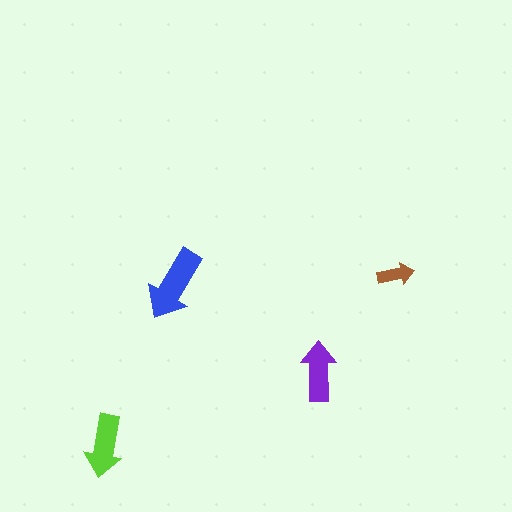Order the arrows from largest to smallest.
the blue one, the lime one, the purple one, the brown one.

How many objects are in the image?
There are 4 objects in the image.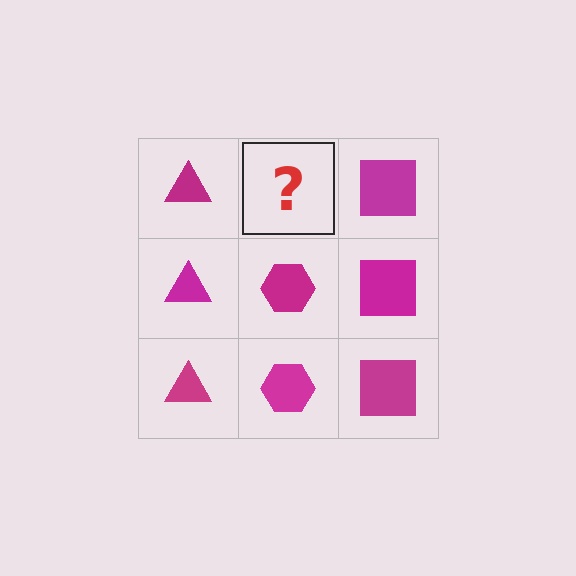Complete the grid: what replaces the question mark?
The question mark should be replaced with a magenta hexagon.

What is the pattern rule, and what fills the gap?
The rule is that each column has a consistent shape. The gap should be filled with a magenta hexagon.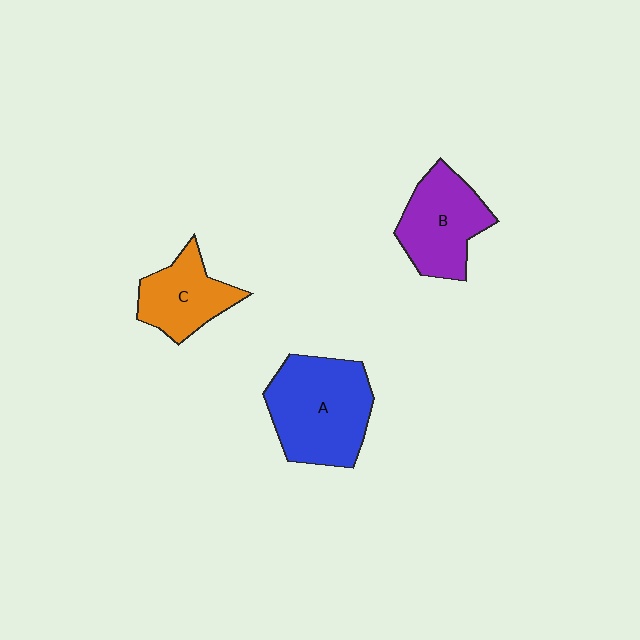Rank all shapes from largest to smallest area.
From largest to smallest: A (blue), B (purple), C (orange).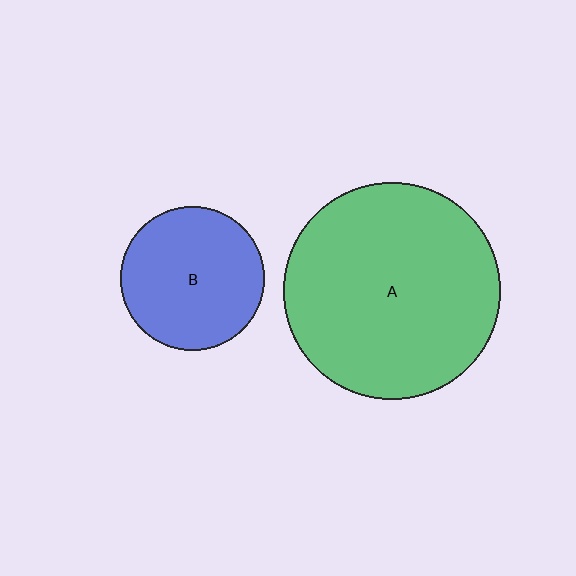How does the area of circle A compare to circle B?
Approximately 2.3 times.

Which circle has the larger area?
Circle A (green).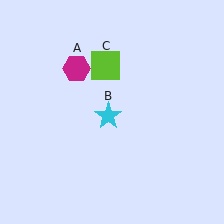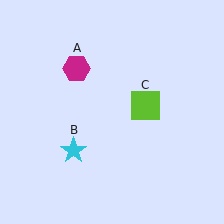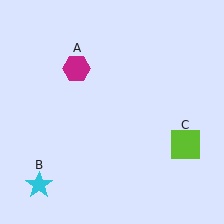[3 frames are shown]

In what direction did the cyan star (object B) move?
The cyan star (object B) moved down and to the left.